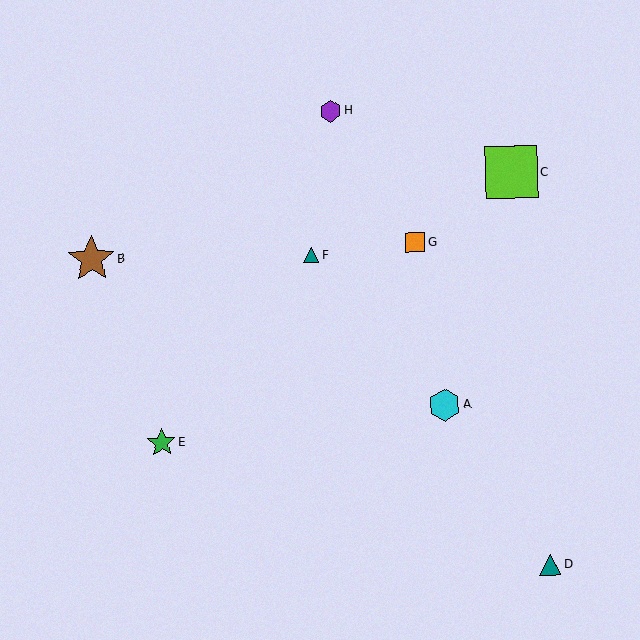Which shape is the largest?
The lime square (labeled C) is the largest.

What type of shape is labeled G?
Shape G is an orange square.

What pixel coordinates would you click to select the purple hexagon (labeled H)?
Click at (330, 111) to select the purple hexagon H.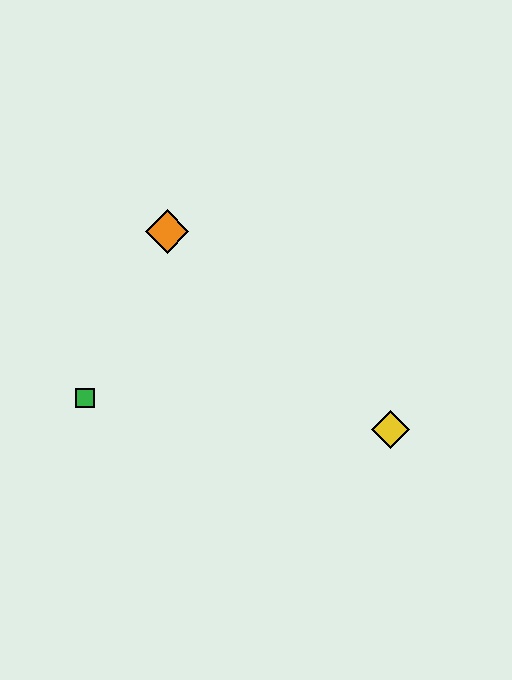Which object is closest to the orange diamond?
The green square is closest to the orange diamond.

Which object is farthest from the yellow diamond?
The green square is farthest from the yellow diamond.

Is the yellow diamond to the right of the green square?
Yes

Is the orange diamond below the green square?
No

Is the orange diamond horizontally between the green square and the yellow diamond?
Yes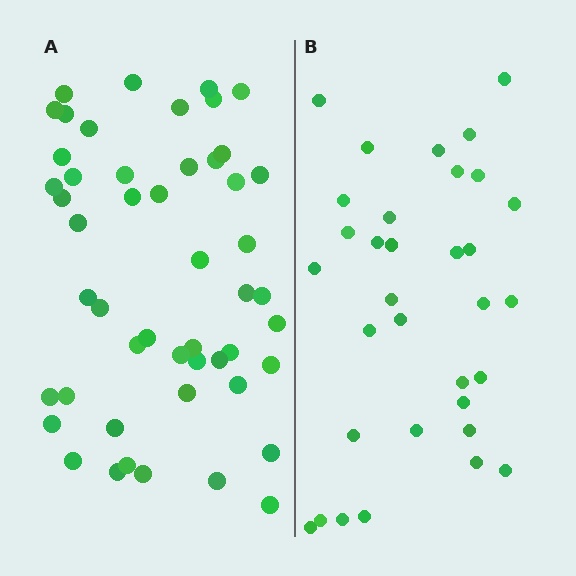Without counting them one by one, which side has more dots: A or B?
Region A (the left region) has more dots.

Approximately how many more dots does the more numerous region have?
Region A has approximately 15 more dots than region B.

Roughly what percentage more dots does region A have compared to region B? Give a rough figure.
About 50% more.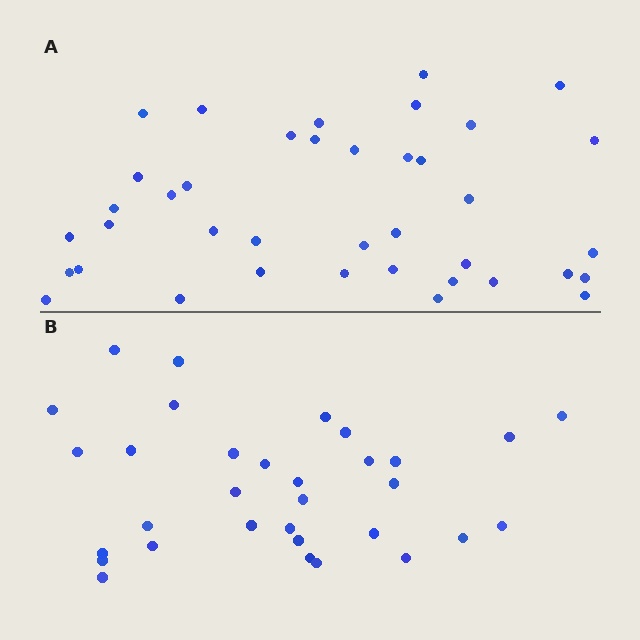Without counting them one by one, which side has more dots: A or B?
Region A (the top region) has more dots.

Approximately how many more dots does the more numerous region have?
Region A has roughly 8 or so more dots than region B.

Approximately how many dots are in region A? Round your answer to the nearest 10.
About 40 dots. (The exact count is 39, which rounds to 40.)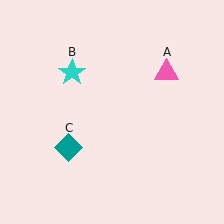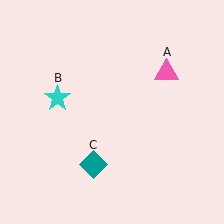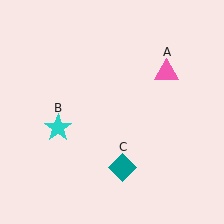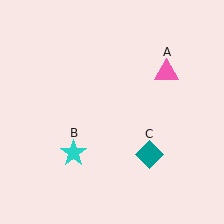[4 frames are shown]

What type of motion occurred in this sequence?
The cyan star (object B), teal diamond (object C) rotated counterclockwise around the center of the scene.